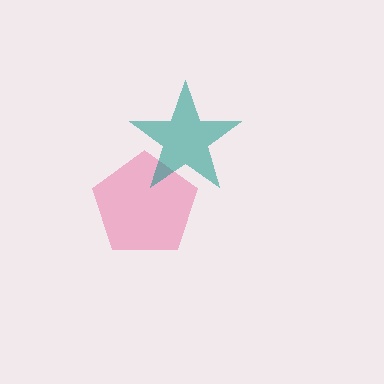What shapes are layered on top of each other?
The layered shapes are: a pink pentagon, a teal star.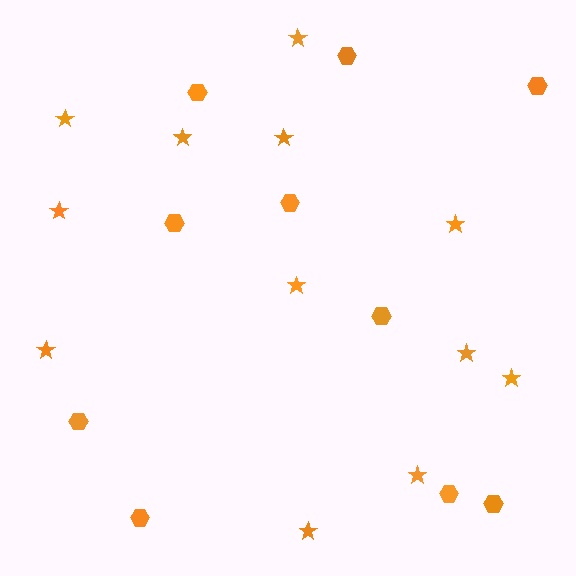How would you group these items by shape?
There are 2 groups: one group of hexagons (10) and one group of stars (12).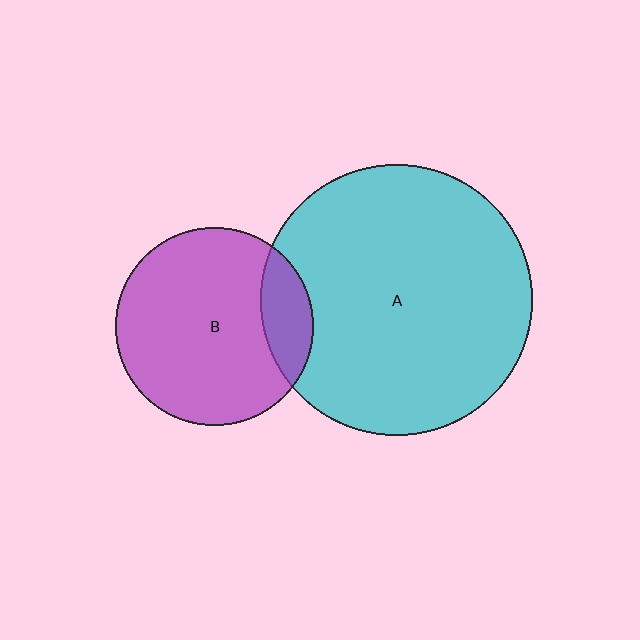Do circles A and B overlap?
Yes.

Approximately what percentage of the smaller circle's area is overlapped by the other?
Approximately 15%.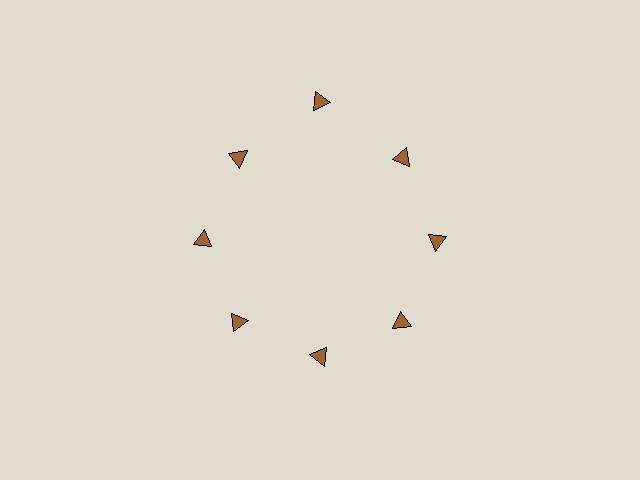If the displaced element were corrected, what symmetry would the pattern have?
It would have 8-fold rotational symmetry — the pattern would map onto itself every 45 degrees.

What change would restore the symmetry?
The symmetry would be restored by moving it inward, back onto the ring so that all 8 triangles sit at equal angles and equal distance from the center.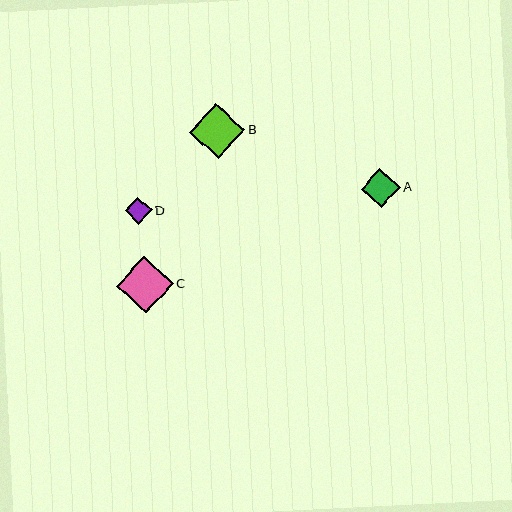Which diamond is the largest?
Diamond C is the largest with a size of approximately 57 pixels.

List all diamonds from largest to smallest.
From largest to smallest: C, B, A, D.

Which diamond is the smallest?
Diamond D is the smallest with a size of approximately 27 pixels.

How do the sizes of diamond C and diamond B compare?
Diamond C and diamond B are approximately the same size.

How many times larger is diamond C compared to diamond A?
Diamond C is approximately 1.5 times the size of diamond A.